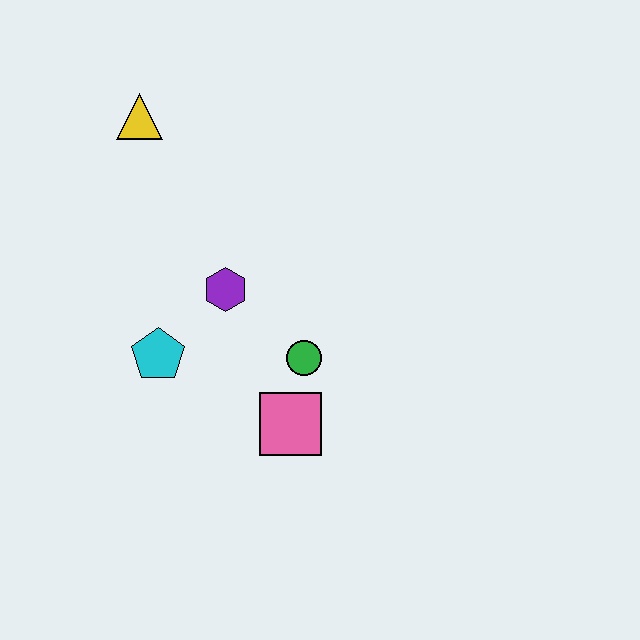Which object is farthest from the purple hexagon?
The yellow triangle is farthest from the purple hexagon.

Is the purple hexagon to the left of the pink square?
Yes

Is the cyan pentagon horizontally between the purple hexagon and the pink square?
No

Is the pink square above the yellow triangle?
No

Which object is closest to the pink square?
The green circle is closest to the pink square.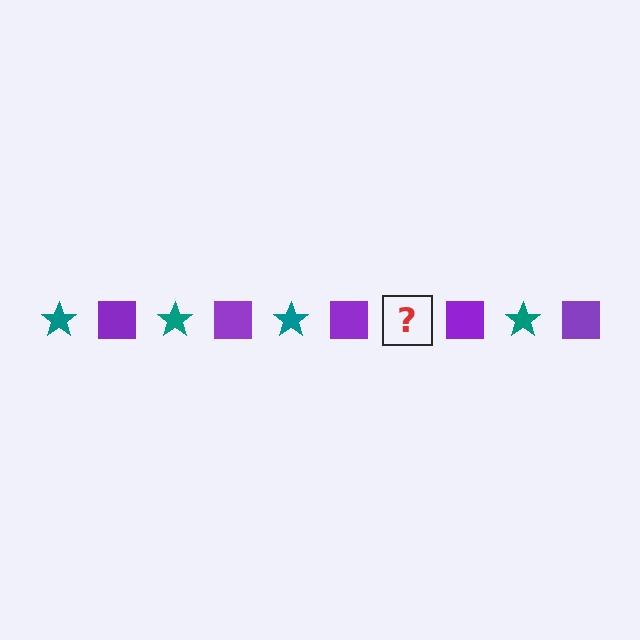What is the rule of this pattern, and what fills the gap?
The rule is that the pattern alternates between teal star and purple square. The gap should be filled with a teal star.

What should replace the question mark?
The question mark should be replaced with a teal star.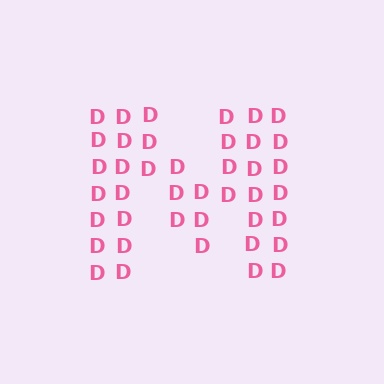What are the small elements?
The small elements are letter D's.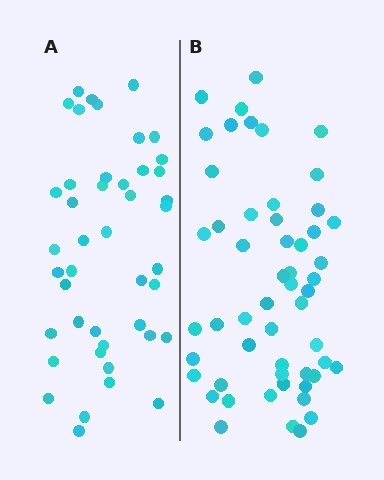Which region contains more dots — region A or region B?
Region B (the right region) has more dots.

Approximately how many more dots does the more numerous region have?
Region B has roughly 10 or so more dots than region A.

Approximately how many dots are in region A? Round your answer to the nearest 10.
About 40 dots. (The exact count is 44, which rounds to 40.)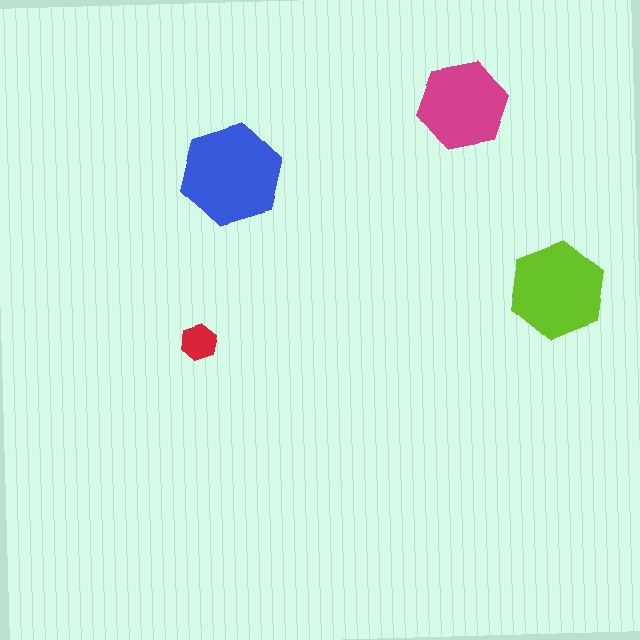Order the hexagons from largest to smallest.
the blue one, the lime one, the magenta one, the red one.